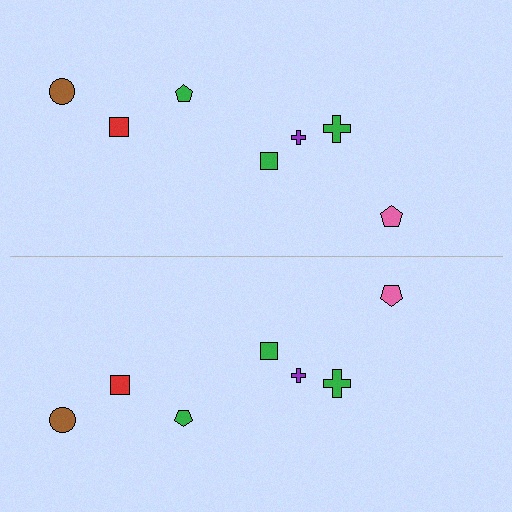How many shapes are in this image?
There are 14 shapes in this image.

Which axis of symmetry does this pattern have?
The pattern has a horizontal axis of symmetry running through the center of the image.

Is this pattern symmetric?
Yes, this pattern has bilateral (reflection) symmetry.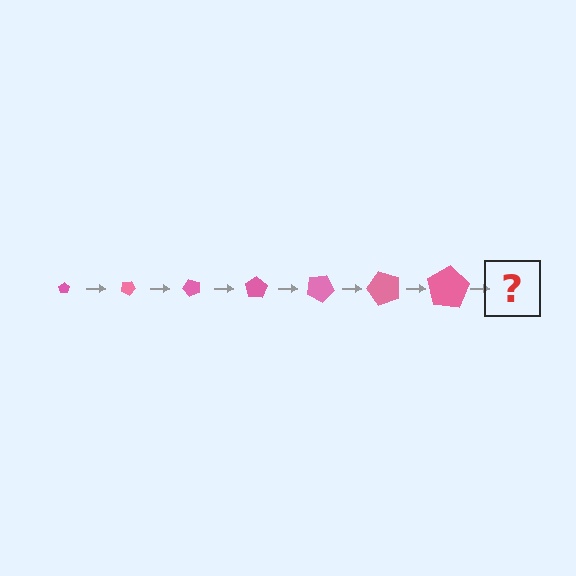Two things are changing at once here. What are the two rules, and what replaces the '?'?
The two rules are that the pentagon grows larger each step and it rotates 25 degrees each step. The '?' should be a pentagon, larger than the previous one and rotated 175 degrees from the start.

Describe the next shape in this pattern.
It should be a pentagon, larger than the previous one and rotated 175 degrees from the start.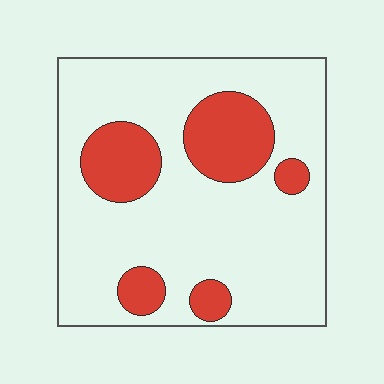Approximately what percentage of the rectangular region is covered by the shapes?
Approximately 20%.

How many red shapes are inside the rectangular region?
5.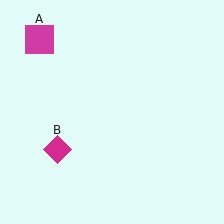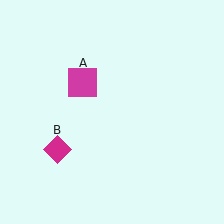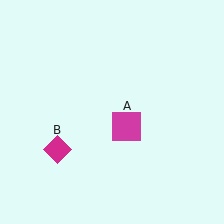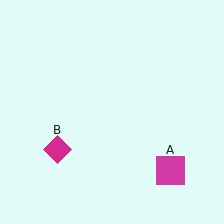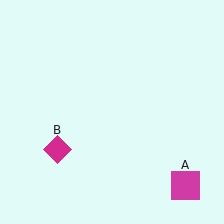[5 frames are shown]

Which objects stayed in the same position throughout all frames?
Magenta diamond (object B) remained stationary.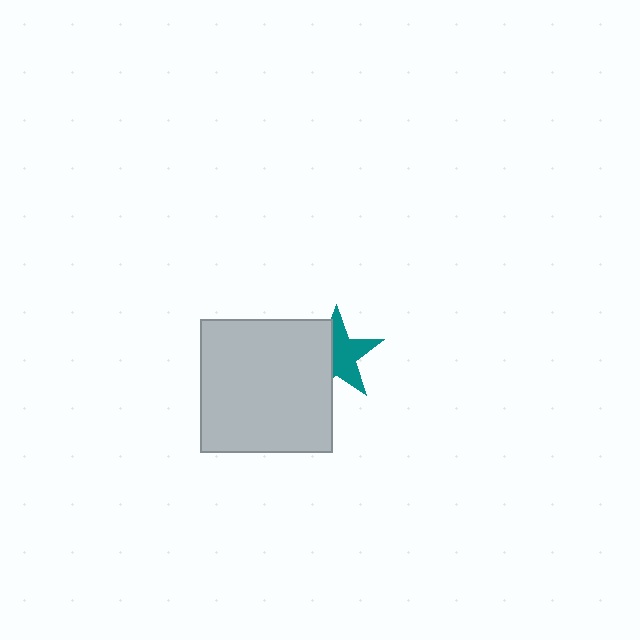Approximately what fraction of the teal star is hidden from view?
Roughly 43% of the teal star is hidden behind the light gray square.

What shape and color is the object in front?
The object in front is a light gray square.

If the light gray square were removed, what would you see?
You would see the complete teal star.